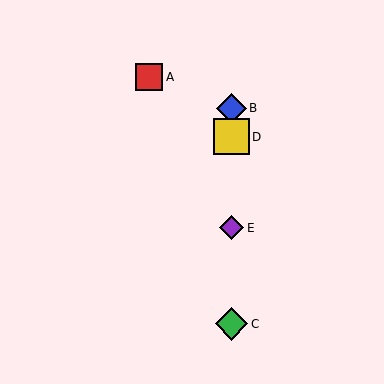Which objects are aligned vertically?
Objects B, C, D, E are aligned vertically.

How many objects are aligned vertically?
4 objects (B, C, D, E) are aligned vertically.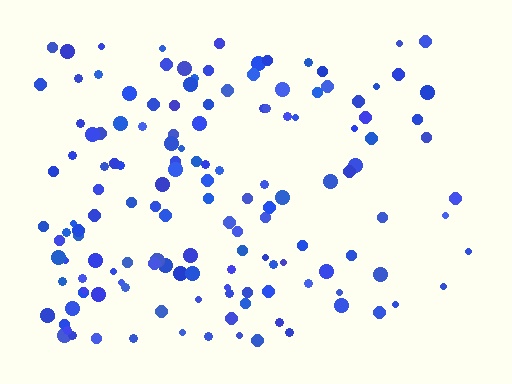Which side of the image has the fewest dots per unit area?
The right.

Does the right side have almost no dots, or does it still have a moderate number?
Still a moderate number, just noticeably fewer than the left.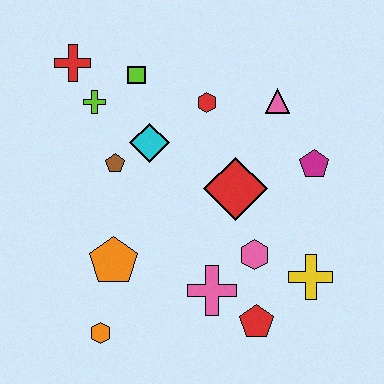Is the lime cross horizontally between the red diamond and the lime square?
No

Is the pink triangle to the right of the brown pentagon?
Yes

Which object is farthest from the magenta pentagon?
The orange hexagon is farthest from the magenta pentagon.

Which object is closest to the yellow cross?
The pink hexagon is closest to the yellow cross.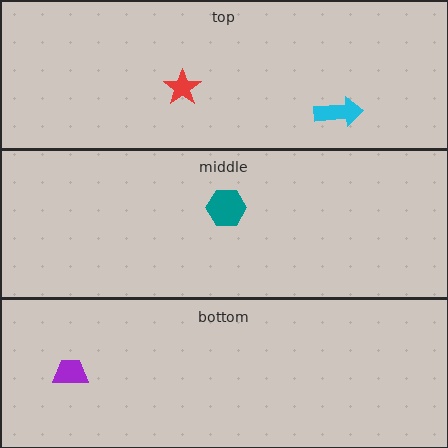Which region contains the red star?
The top region.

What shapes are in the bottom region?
The purple trapezoid.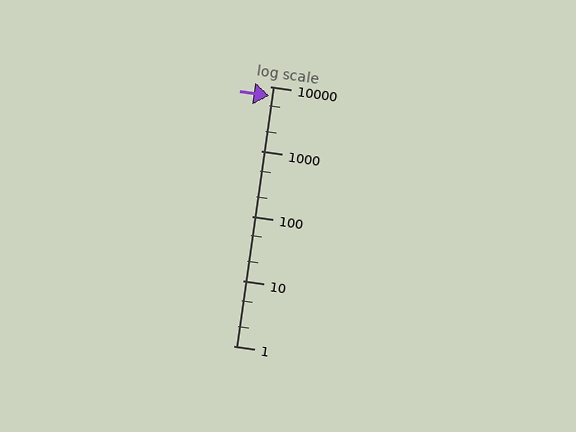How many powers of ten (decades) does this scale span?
The scale spans 4 decades, from 1 to 10000.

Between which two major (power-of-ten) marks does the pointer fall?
The pointer is between 1000 and 10000.